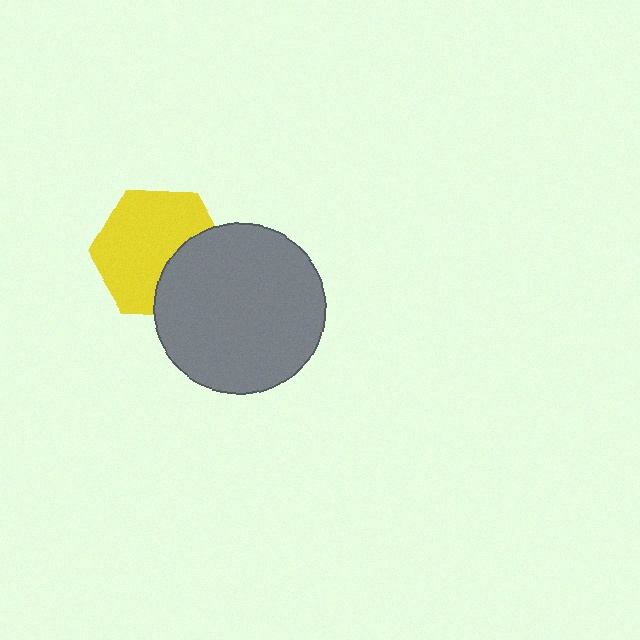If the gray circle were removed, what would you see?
You would see the complete yellow hexagon.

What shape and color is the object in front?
The object in front is a gray circle.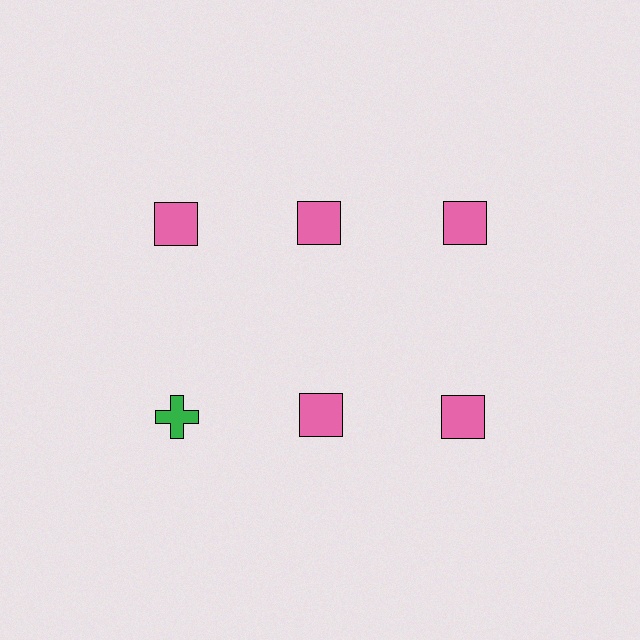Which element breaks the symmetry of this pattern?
The green cross in the second row, leftmost column breaks the symmetry. All other shapes are pink squares.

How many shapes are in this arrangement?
There are 6 shapes arranged in a grid pattern.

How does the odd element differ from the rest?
It differs in both color (green instead of pink) and shape (cross instead of square).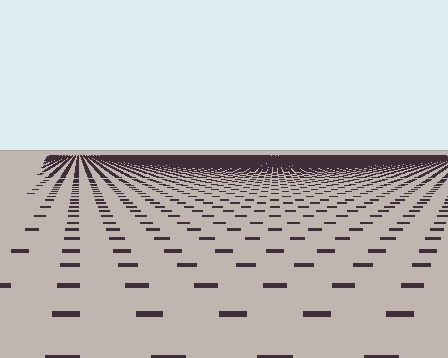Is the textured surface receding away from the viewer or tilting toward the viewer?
The surface is receding away from the viewer. Texture elements get smaller and denser toward the top.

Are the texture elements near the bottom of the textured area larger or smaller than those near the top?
Larger. Near the bottom, elements are closer to the viewer and appear at a bigger on-screen size.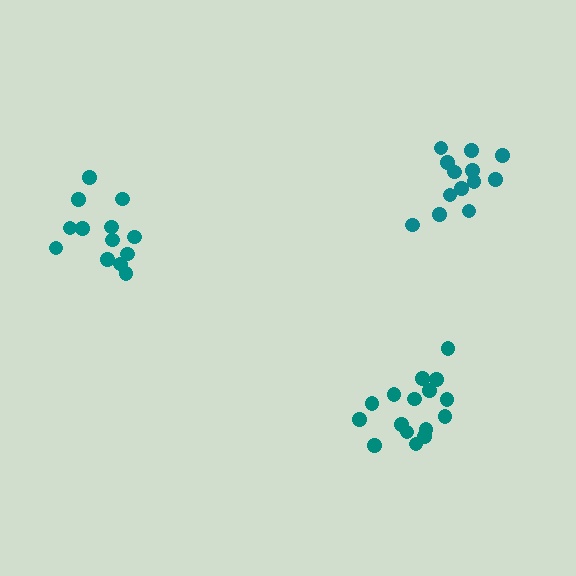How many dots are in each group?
Group 1: 13 dots, Group 2: 13 dots, Group 3: 16 dots (42 total).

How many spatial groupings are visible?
There are 3 spatial groupings.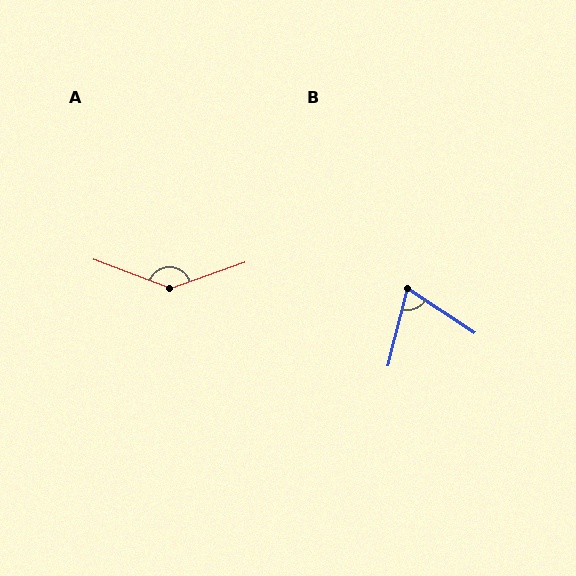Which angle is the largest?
A, at approximately 140 degrees.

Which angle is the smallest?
B, at approximately 71 degrees.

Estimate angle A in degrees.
Approximately 140 degrees.